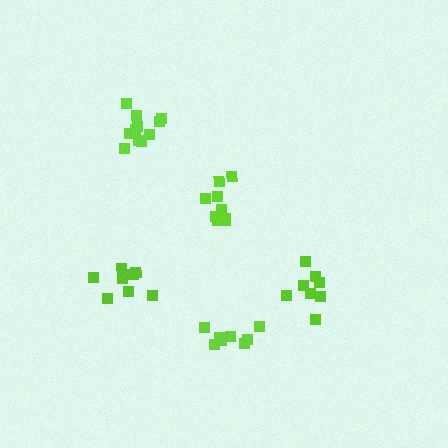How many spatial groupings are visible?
There are 5 spatial groupings.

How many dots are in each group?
Group 1: 8 dots, Group 2: 8 dots, Group 3: 11 dots, Group 4: 9 dots, Group 5: 8 dots (44 total).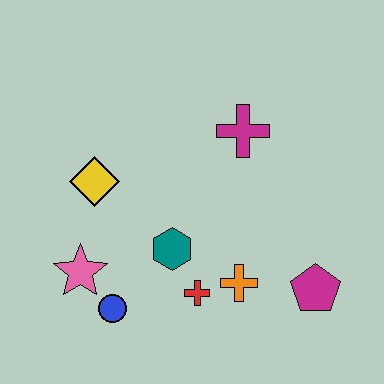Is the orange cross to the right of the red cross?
Yes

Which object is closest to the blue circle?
The pink star is closest to the blue circle.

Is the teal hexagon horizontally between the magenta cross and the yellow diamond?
Yes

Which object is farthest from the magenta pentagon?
The yellow diamond is farthest from the magenta pentagon.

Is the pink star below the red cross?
No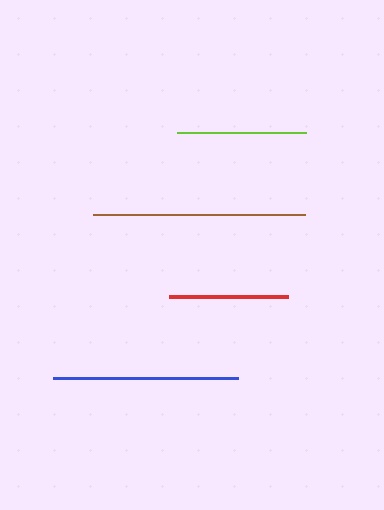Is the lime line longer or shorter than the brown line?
The brown line is longer than the lime line.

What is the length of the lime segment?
The lime segment is approximately 129 pixels long.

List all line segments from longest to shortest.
From longest to shortest: brown, blue, lime, red.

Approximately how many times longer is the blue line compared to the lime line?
The blue line is approximately 1.4 times the length of the lime line.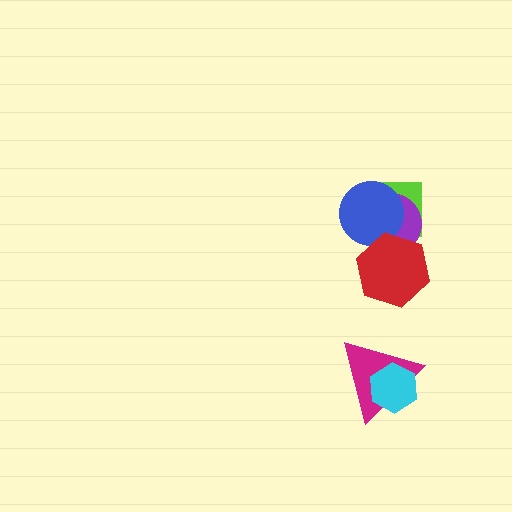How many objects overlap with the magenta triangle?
1 object overlaps with the magenta triangle.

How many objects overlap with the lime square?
2 objects overlap with the lime square.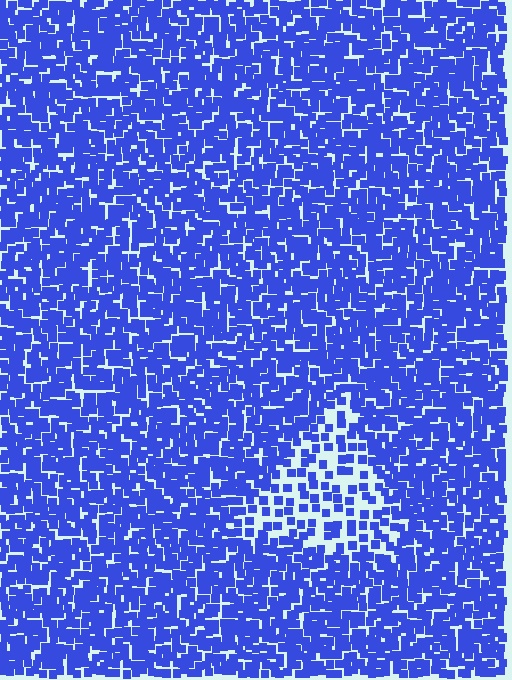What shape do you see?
I see a triangle.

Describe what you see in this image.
The image contains small blue elements arranged at two different densities. A triangle-shaped region is visible where the elements are less densely packed than the surrounding area.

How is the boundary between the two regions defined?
The boundary is defined by a change in element density (approximately 2.3x ratio). All elements are the same color, size, and shape.